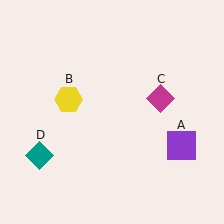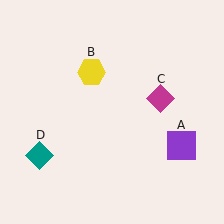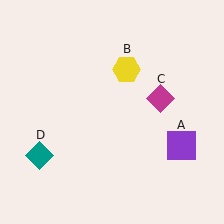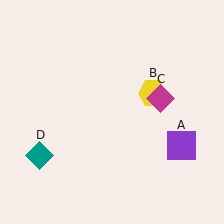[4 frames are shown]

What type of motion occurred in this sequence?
The yellow hexagon (object B) rotated clockwise around the center of the scene.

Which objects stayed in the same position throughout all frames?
Purple square (object A) and magenta diamond (object C) and teal diamond (object D) remained stationary.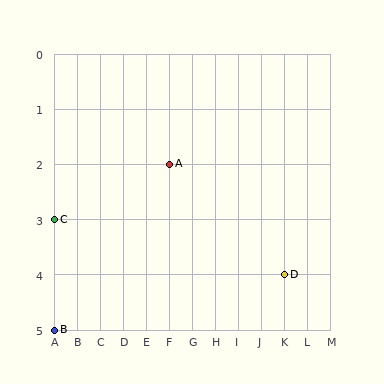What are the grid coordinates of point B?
Point B is at grid coordinates (A, 5).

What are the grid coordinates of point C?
Point C is at grid coordinates (A, 3).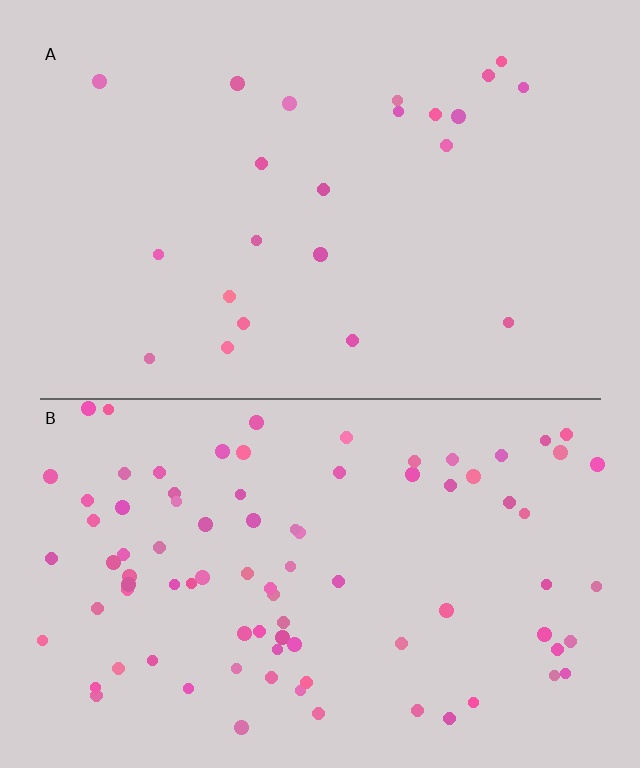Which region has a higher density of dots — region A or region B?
B (the bottom).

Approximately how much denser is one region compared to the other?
Approximately 3.9× — region B over region A.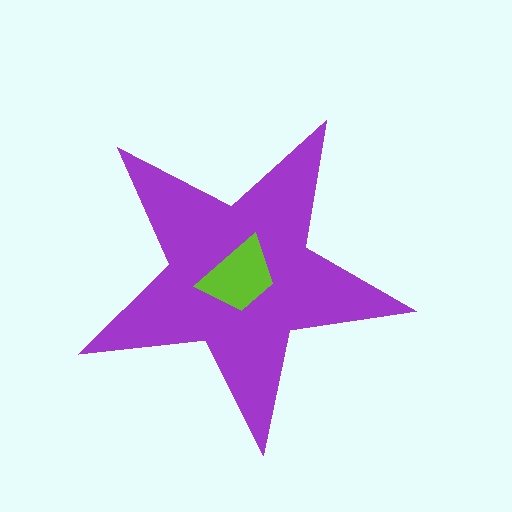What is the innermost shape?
The lime trapezoid.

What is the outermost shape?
The purple star.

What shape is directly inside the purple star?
The lime trapezoid.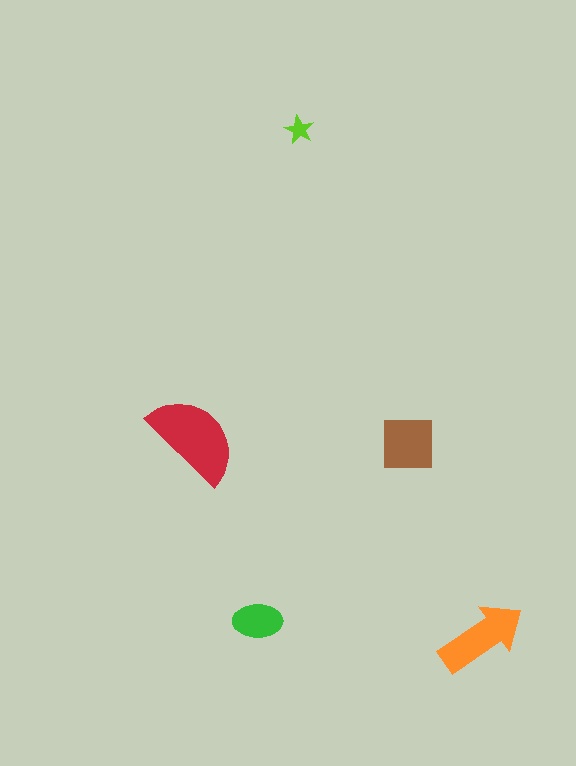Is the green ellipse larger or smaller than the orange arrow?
Smaller.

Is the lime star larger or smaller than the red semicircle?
Smaller.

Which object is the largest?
The red semicircle.